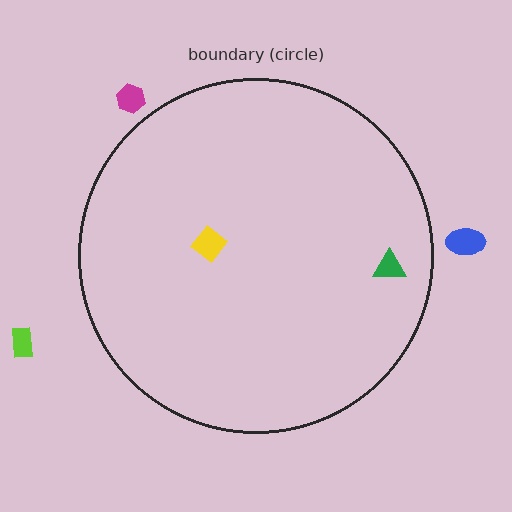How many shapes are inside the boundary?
2 inside, 3 outside.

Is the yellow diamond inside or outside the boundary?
Inside.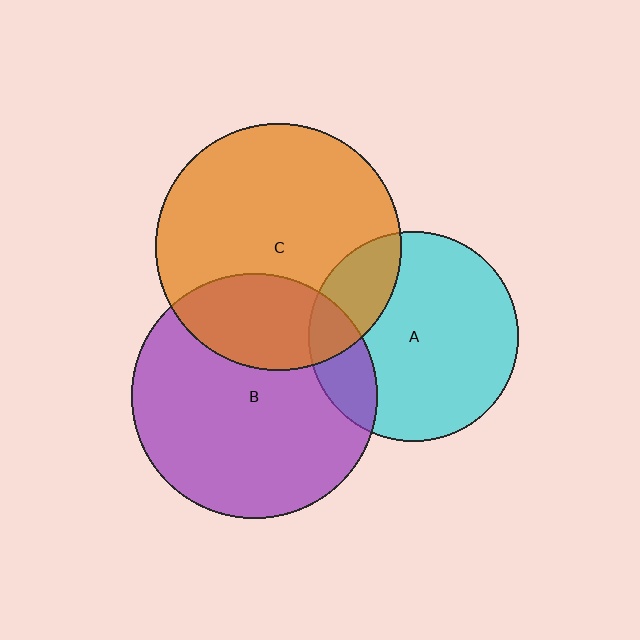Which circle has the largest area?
Circle C (orange).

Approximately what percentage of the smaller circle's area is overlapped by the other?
Approximately 20%.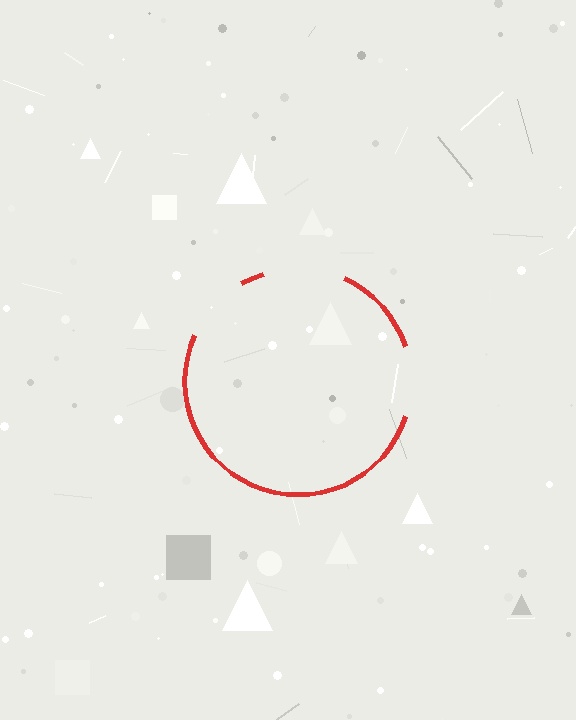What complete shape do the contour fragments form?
The contour fragments form a circle.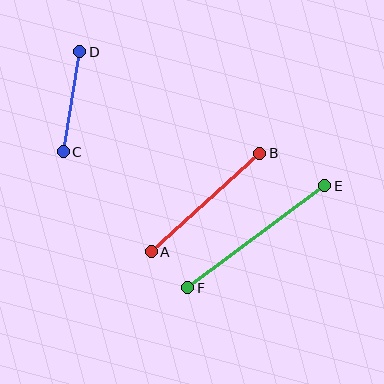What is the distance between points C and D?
The distance is approximately 101 pixels.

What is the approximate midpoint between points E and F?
The midpoint is at approximately (256, 237) pixels.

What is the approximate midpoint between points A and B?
The midpoint is at approximately (206, 203) pixels.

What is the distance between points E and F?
The distance is approximately 171 pixels.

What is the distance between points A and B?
The distance is approximately 146 pixels.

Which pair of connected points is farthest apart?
Points E and F are farthest apart.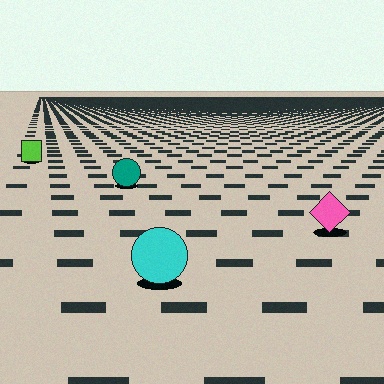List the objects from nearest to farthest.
From nearest to farthest: the cyan circle, the pink diamond, the teal circle, the lime square.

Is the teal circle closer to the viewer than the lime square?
Yes. The teal circle is closer — you can tell from the texture gradient: the ground texture is coarser near it.